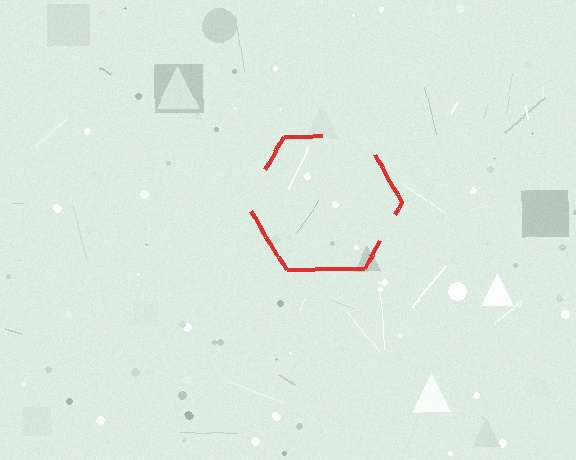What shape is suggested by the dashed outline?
The dashed outline suggests a hexagon.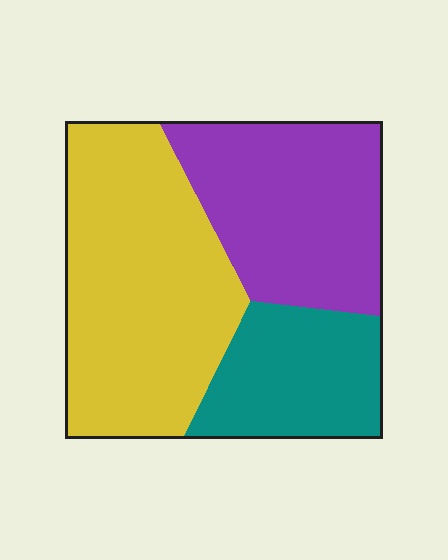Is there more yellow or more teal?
Yellow.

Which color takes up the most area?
Yellow, at roughly 45%.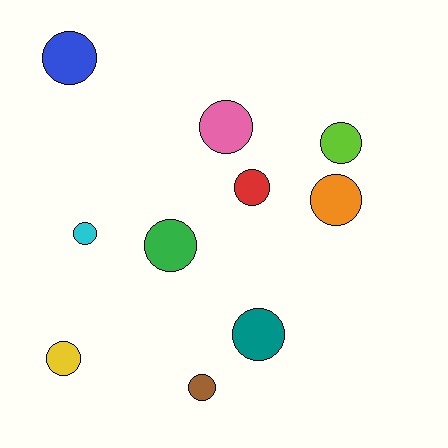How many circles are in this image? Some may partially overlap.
There are 10 circles.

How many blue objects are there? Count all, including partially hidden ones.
There is 1 blue object.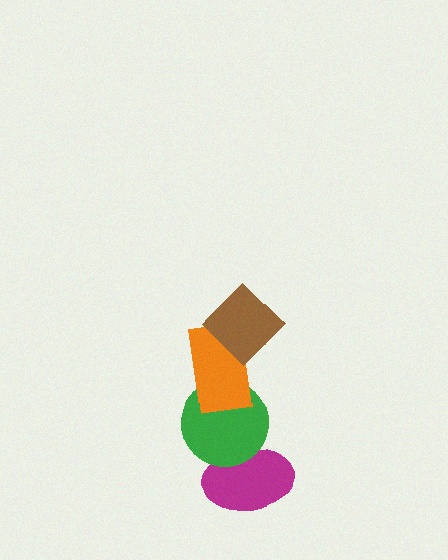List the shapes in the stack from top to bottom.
From top to bottom: the brown diamond, the orange rectangle, the green circle, the magenta ellipse.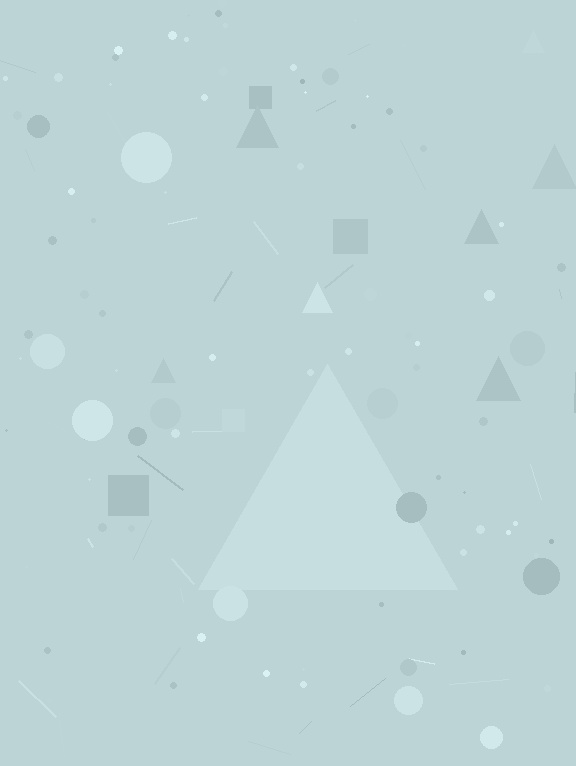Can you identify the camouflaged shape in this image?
The camouflaged shape is a triangle.